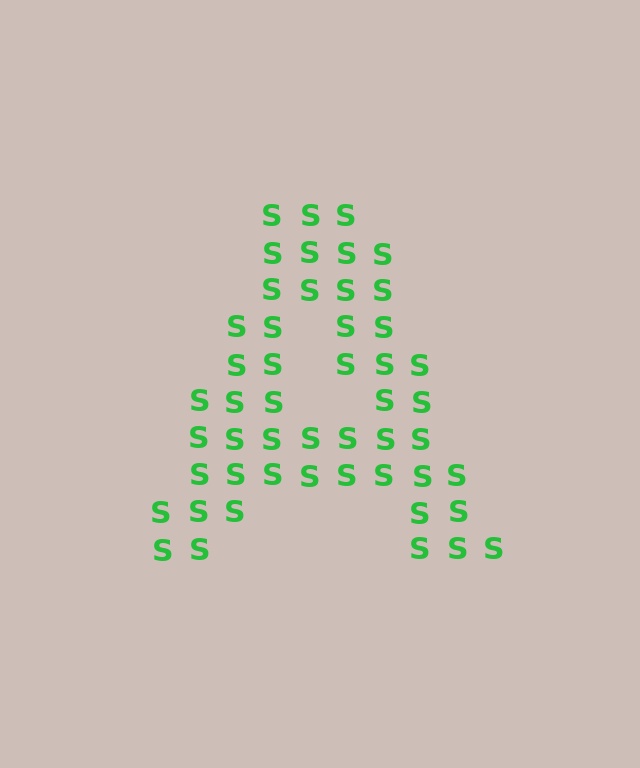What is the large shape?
The large shape is the letter A.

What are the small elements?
The small elements are letter S's.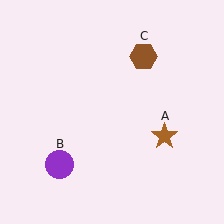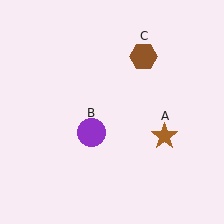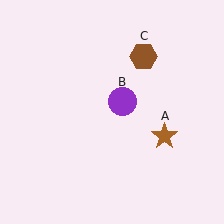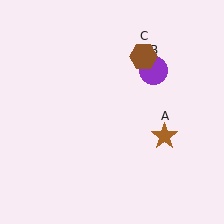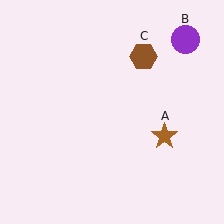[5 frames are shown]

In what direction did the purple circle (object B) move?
The purple circle (object B) moved up and to the right.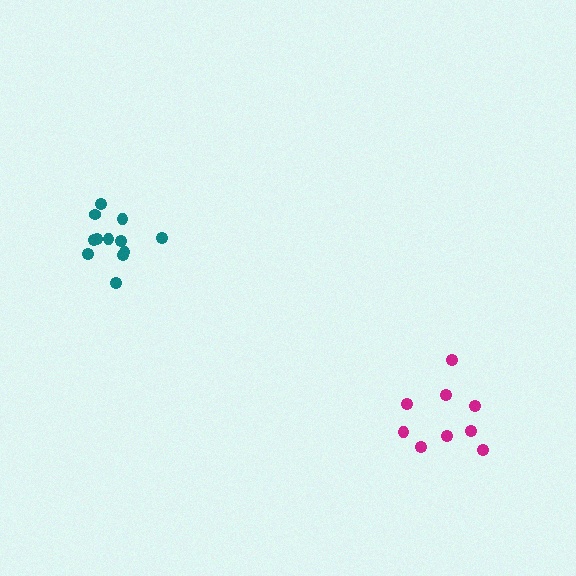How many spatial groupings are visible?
There are 2 spatial groupings.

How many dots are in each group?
Group 1: 12 dots, Group 2: 9 dots (21 total).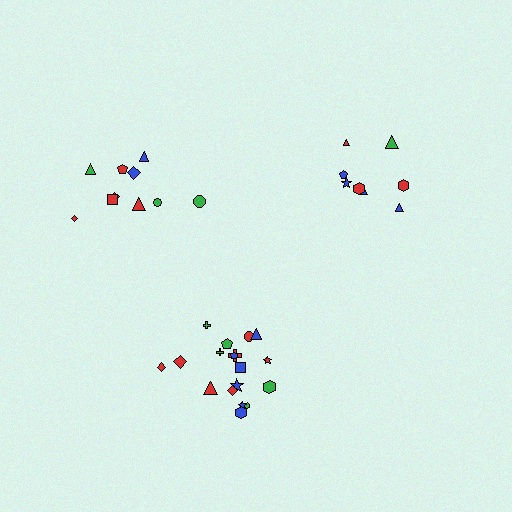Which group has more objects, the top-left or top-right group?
The top-left group.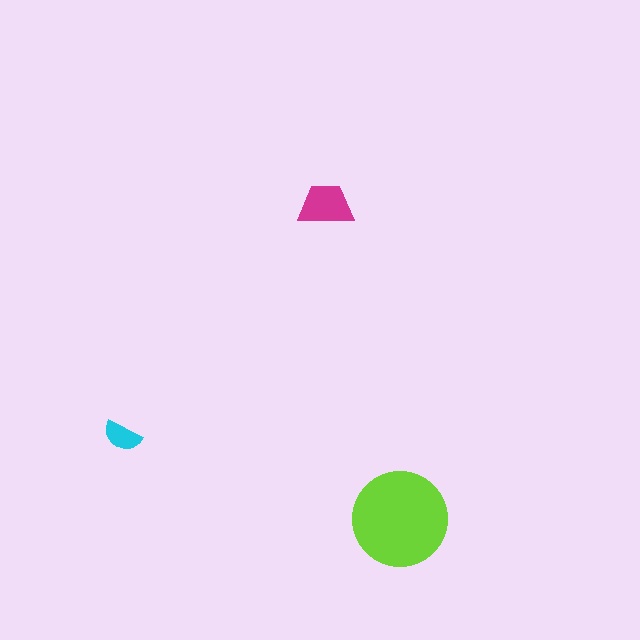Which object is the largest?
The lime circle.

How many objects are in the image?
There are 3 objects in the image.